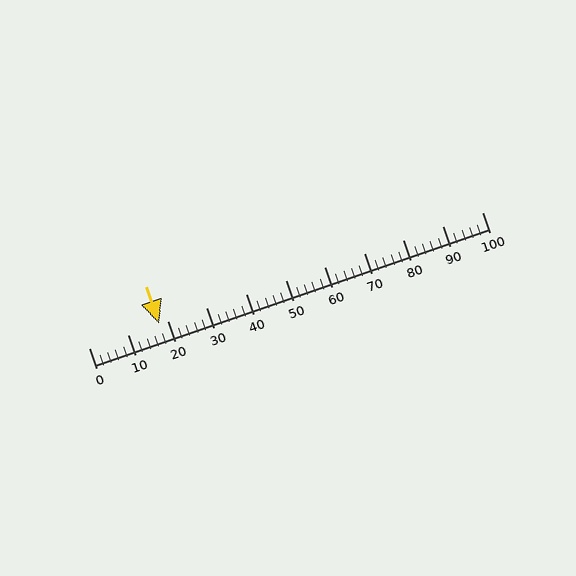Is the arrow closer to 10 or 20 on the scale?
The arrow is closer to 20.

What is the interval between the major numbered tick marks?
The major tick marks are spaced 10 units apart.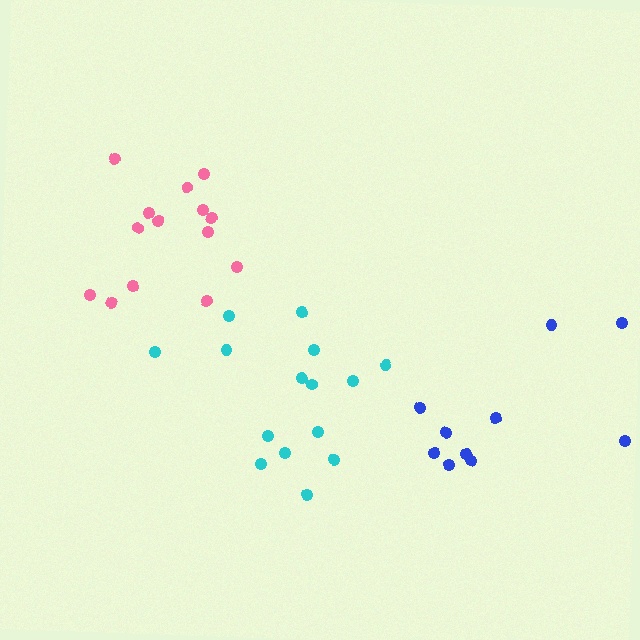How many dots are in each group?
Group 1: 10 dots, Group 2: 14 dots, Group 3: 15 dots (39 total).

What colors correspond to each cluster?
The clusters are colored: blue, pink, cyan.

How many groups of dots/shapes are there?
There are 3 groups.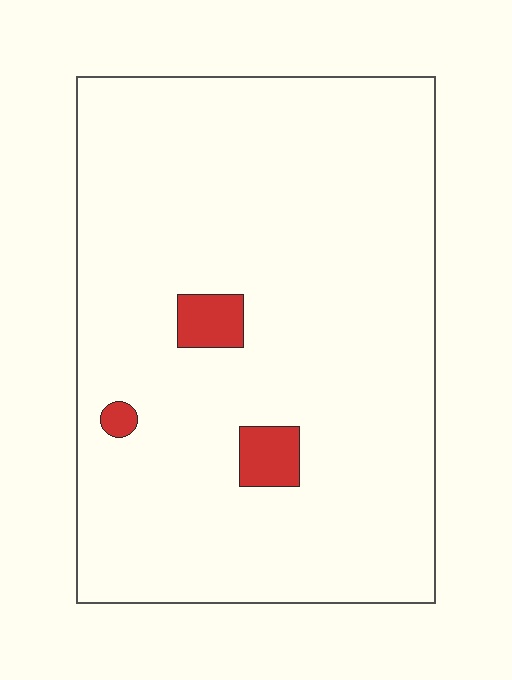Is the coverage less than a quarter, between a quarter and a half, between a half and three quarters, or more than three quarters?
Less than a quarter.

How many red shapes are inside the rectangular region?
3.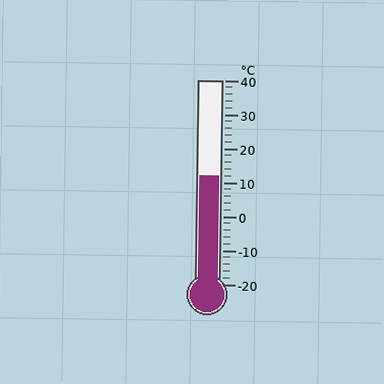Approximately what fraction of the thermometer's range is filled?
The thermometer is filled to approximately 55% of its range.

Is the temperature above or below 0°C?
The temperature is above 0°C.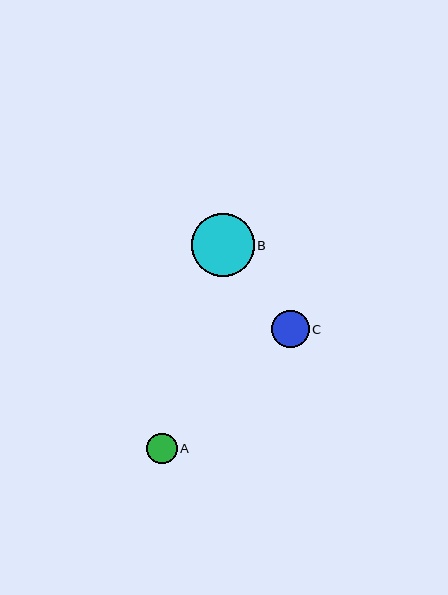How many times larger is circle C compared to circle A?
Circle C is approximately 1.2 times the size of circle A.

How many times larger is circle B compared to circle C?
Circle B is approximately 1.7 times the size of circle C.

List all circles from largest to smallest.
From largest to smallest: B, C, A.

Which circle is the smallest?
Circle A is the smallest with a size of approximately 30 pixels.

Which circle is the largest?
Circle B is the largest with a size of approximately 63 pixels.